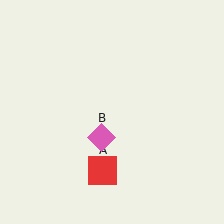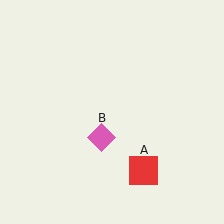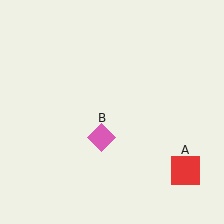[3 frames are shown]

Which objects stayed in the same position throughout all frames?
Pink diamond (object B) remained stationary.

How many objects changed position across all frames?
1 object changed position: red square (object A).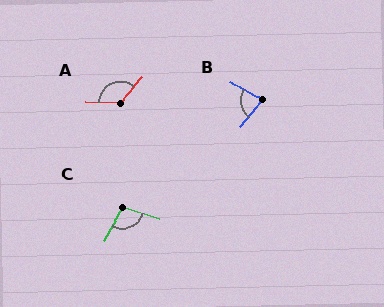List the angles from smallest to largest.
B (81°), C (101°), A (130°).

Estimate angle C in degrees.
Approximately 101 degrees.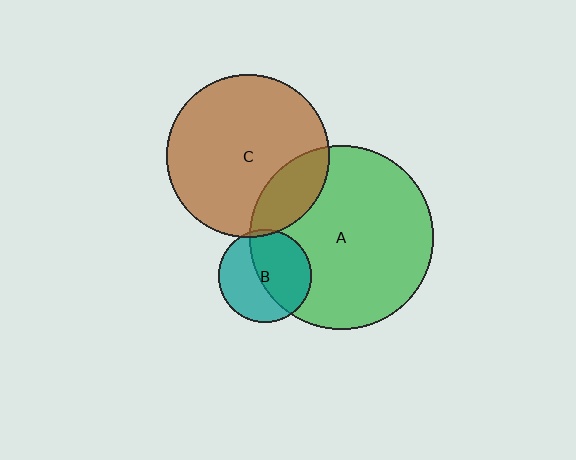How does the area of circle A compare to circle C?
Approximately 1.3 times.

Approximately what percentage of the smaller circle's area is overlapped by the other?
Approximately 5%.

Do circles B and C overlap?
Yes.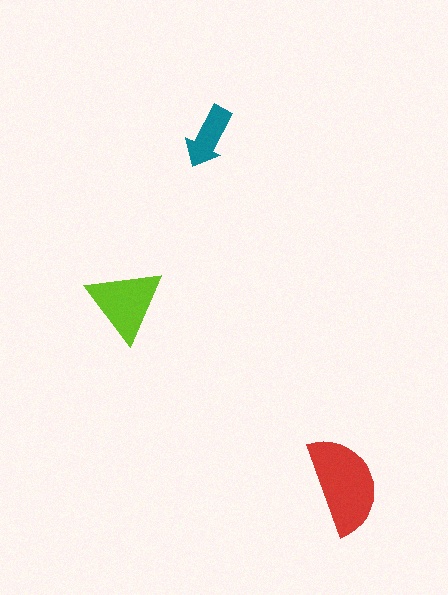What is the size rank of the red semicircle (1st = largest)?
1st.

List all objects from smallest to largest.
The teal arrow, the lime triangle, the red semicircle.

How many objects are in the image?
There are 3 objects in the image.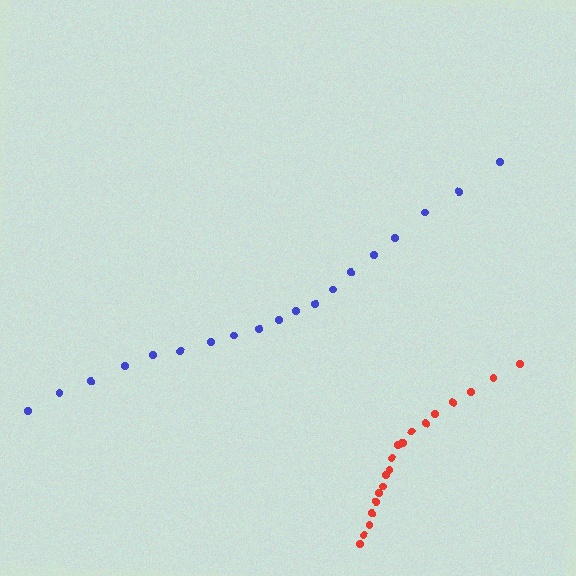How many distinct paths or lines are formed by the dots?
There are 2 distinct paths.